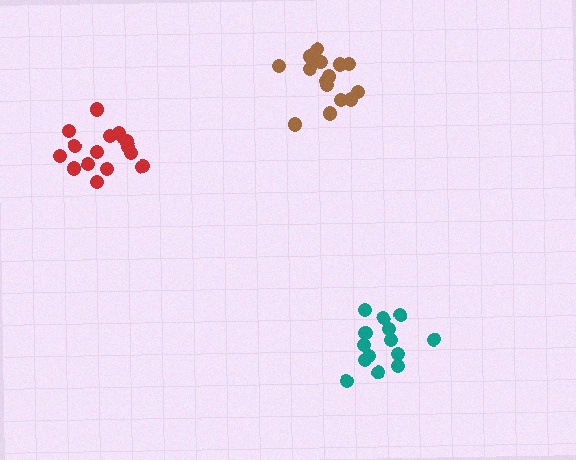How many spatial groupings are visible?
There are 3 spatial groupings.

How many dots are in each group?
Group 1: 14 dots, Group 2: 16 dots, Group 3: 16 dots (46 total).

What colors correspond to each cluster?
The clusters are colored: teal, red, brown.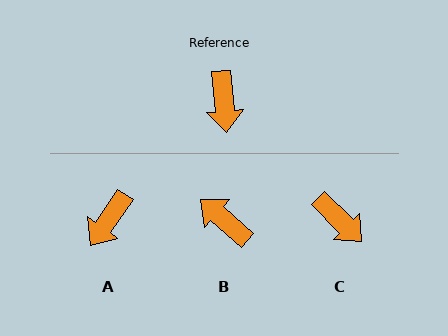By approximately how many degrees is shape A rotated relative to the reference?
Approximately 40 degrees clockwise.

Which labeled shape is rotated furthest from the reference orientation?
B, about 137 degrees away.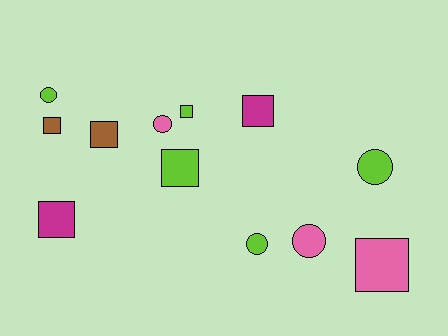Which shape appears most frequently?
Square, with 7 objects.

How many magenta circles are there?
There are no magenta circles.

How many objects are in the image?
There are 12 objects.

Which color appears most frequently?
Lime, with 5 objects.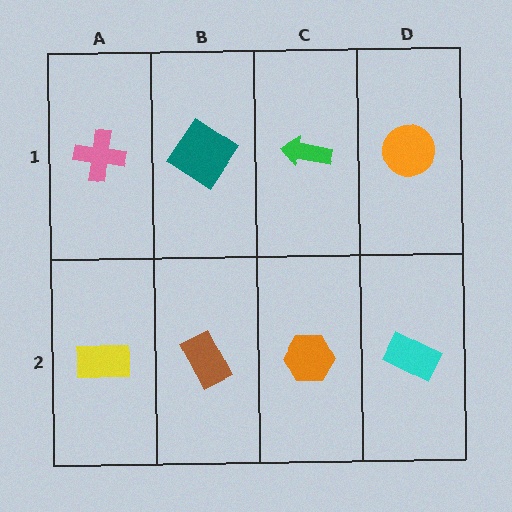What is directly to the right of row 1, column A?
A teal diamond.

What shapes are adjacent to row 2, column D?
An orange circle (row 1, column D), an orange hexagon (row 2, column C).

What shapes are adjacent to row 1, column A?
A yellow rectangle (row 2, column A), a teal diamond (row 1, column B).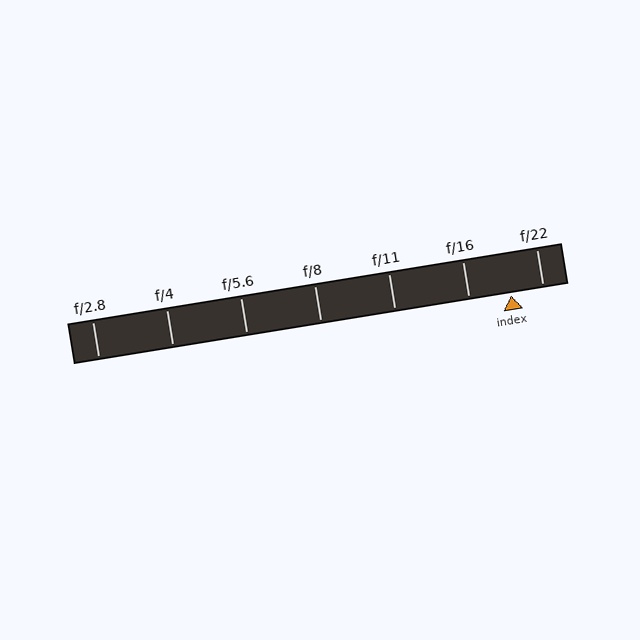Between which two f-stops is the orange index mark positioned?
The index mark is between f/16 and f/22.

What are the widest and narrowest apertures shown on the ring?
The widest aperture shown is f/2.8 and the narrowest is f/22.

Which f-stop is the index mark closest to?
The index mark is closest to f/22.